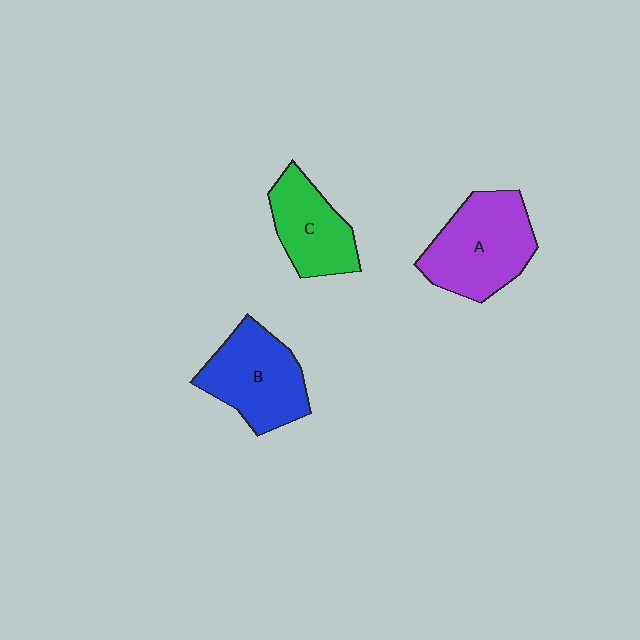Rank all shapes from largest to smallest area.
From largest to smallest: A (purple), B (blue), C (green).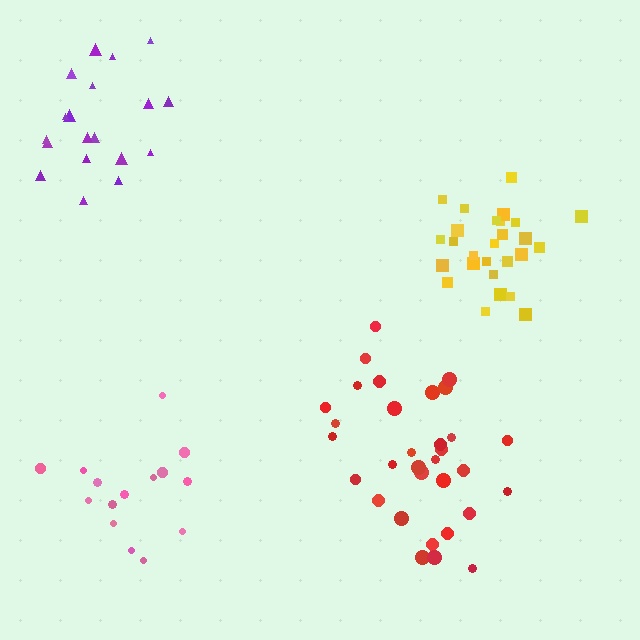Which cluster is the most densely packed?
Yellow.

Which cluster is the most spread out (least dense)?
Pink.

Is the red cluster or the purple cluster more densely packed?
Red.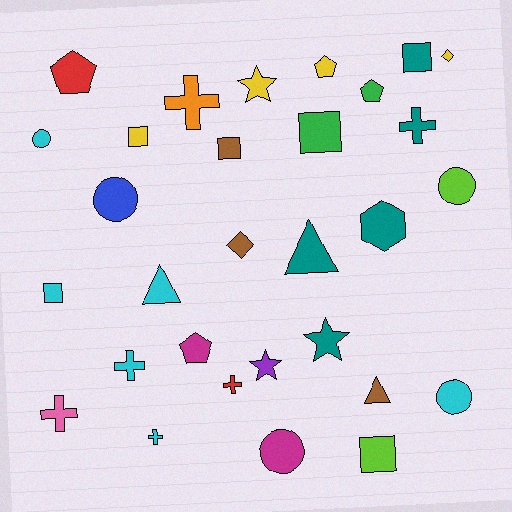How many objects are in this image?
There are 30 objects.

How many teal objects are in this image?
There are 5 teal objects.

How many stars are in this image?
There are 3 stars.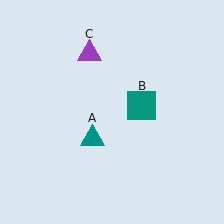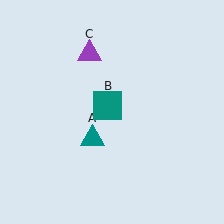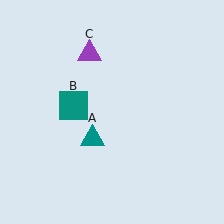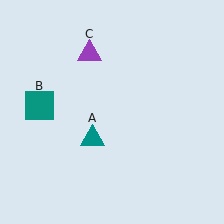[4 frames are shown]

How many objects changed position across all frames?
1 object changed position: teal square (object B).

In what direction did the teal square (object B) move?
The teal square (object B) moved left.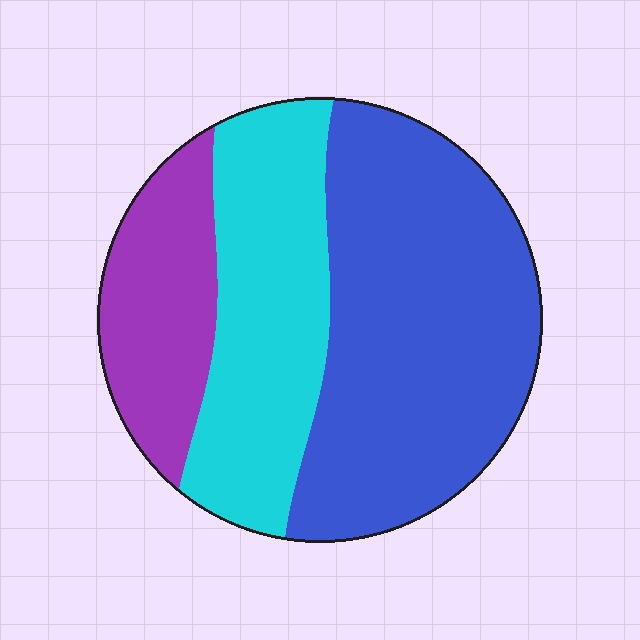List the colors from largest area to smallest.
From largest to smallest: blue, cyan, purple.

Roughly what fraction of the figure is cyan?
Cyan takes up about one third (1/3) of the figure.